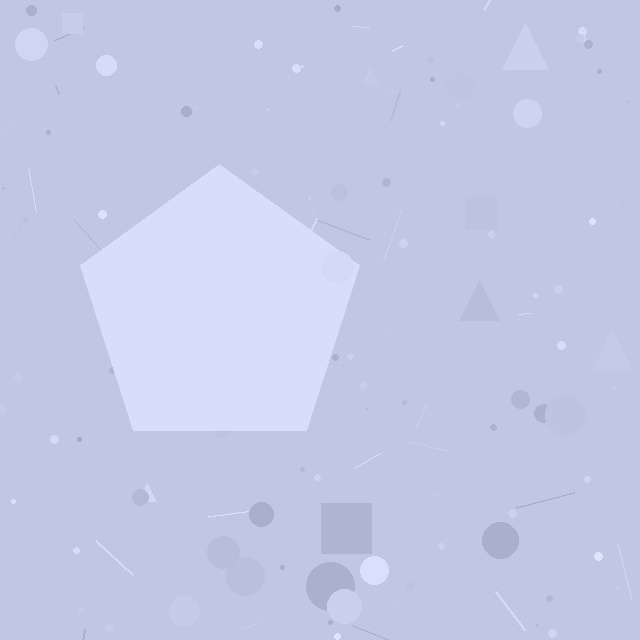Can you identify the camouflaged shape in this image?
The camouflaged shape is a pentagon.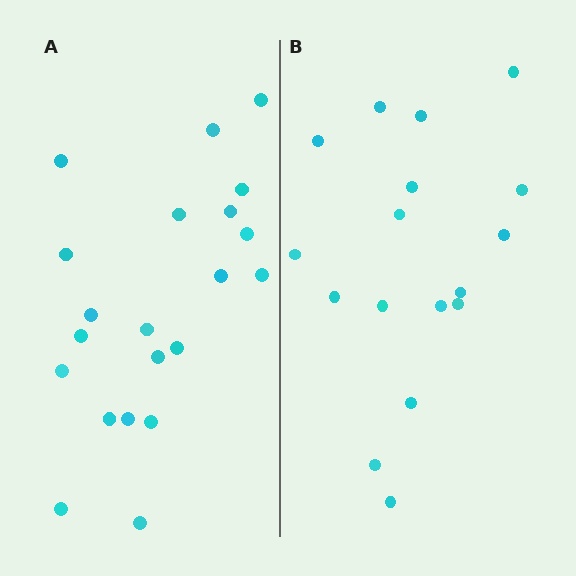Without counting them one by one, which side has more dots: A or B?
Region A (the left region) has more dots.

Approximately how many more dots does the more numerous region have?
Region A has about 4 more dots than region B.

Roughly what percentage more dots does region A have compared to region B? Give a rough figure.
About 25% more.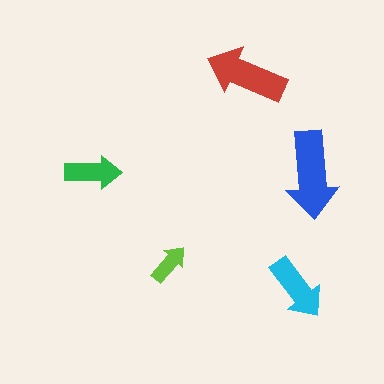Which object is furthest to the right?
The blue arrow is rightmost.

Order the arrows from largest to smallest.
the blue one, the red one, the cyan one, the green one, the lime one.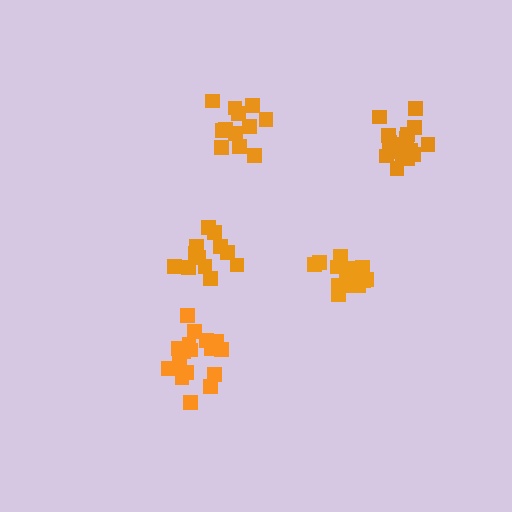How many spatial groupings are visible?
There are 5 spatial groupings.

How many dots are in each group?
Group 1: 12 dots, Group 2: 12 dots, Group 3: 16 dots, Group 4: 16 dots, Group 5: 17 dots (73 total).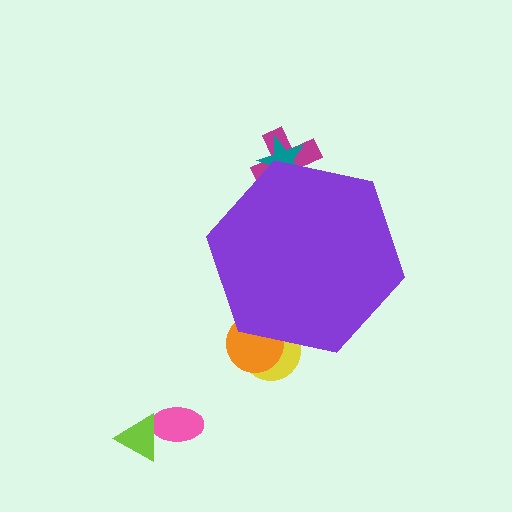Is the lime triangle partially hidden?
No, the lime triangle is fully visible.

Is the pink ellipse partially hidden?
No, the pink ellipse is fully visible.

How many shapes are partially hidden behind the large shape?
4 shapes are partially hidden.